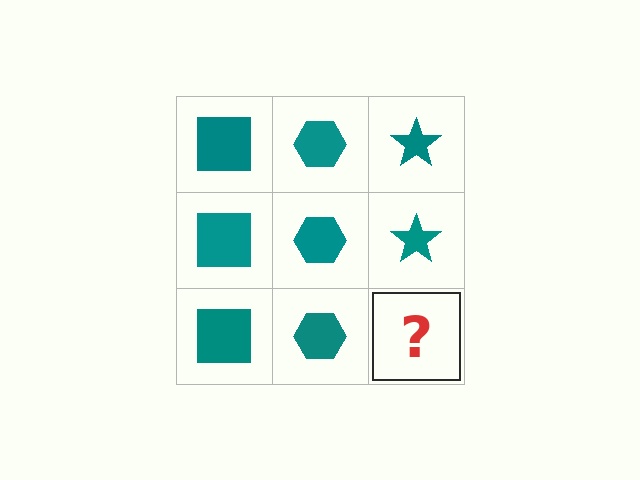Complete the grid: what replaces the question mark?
The question mark should be replaced with a teal star.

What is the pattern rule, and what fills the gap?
The rule is that each column has a consistent shape. The gap should be filled with a teal star.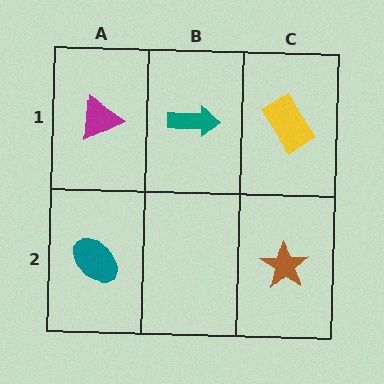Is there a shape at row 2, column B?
No, that cell is empty.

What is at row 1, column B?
A teal arrow.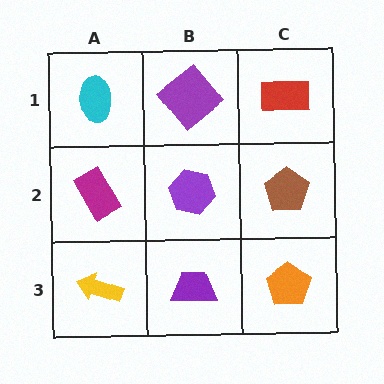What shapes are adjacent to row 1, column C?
A brown pentagon (row 2, column C), a purple diamond (row 1, column B).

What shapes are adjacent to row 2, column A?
A cyan ellipse (row 1, column A), a yellow arrow (row 3, column A), a purple hexagon (row 2, column B).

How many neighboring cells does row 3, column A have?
2.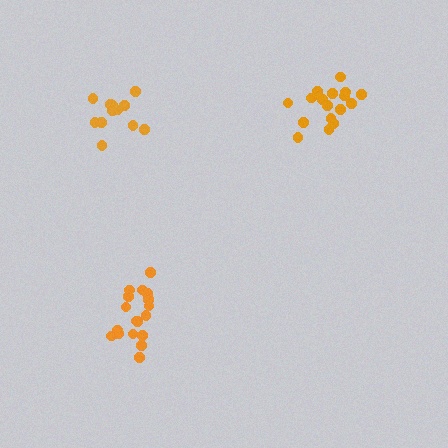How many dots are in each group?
Group 1: 12 dots, Group 2: 17 dots, Group 3: 18 dots (47 total).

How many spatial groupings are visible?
There are 3 spatial groupings.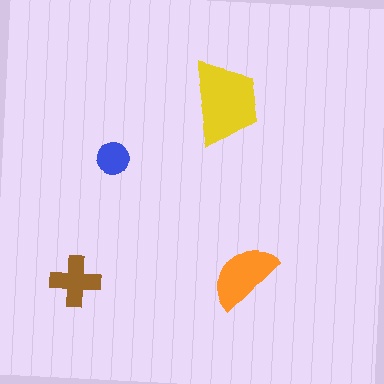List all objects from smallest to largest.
The blue circle, the brown cross, the orange semicircle, the yellow trapezoid.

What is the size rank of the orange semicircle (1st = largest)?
2nd.